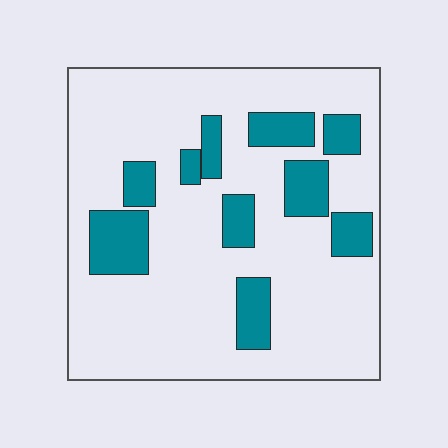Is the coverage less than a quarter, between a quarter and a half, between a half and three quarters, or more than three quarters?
Less than a quarter.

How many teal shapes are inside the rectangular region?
10.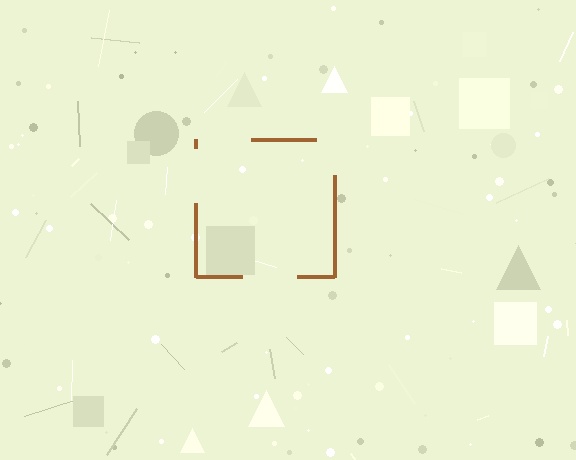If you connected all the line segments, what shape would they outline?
They would outline a square.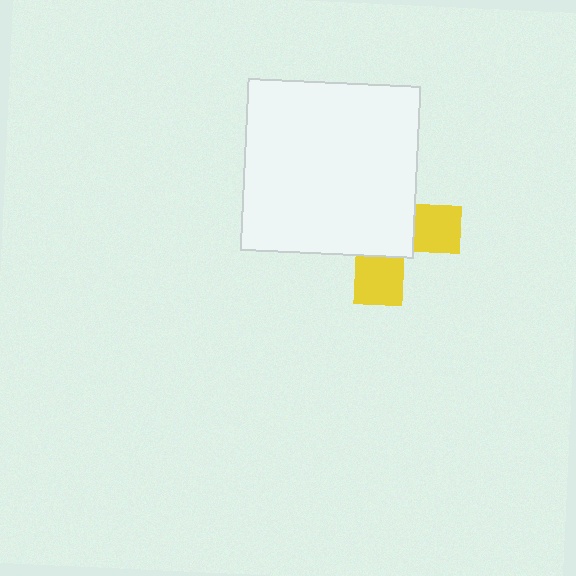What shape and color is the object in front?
The object in front is a white square.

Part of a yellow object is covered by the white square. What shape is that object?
It is a cross.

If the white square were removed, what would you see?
You would see the complete yellow cross.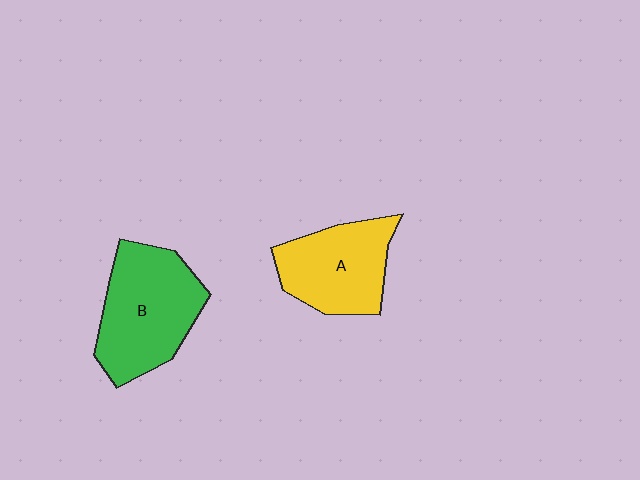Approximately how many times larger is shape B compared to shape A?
Approximately 1.2 times.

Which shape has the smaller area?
Shape A (yellow).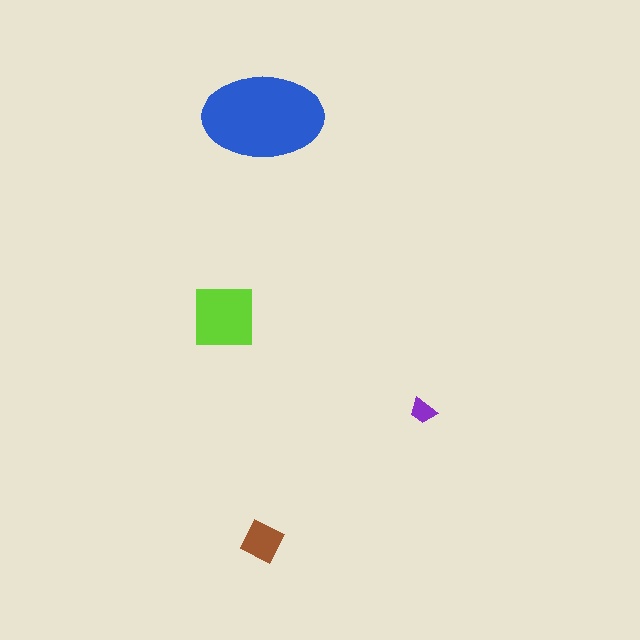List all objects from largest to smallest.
The blue ellipse, the lime square, the brown diamond, the purple trapezoid.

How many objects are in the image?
There are 4 objects in the image.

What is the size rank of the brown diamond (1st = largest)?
3rd.